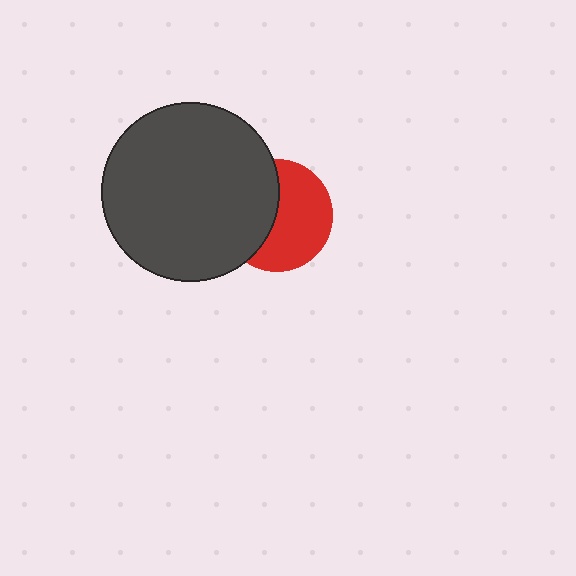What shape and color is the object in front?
The object in front is a dark gray circle.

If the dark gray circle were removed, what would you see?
You would see the complete red circle.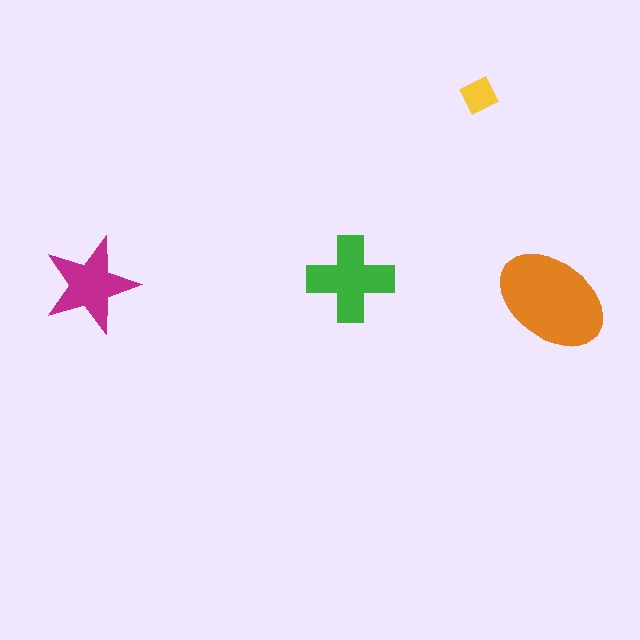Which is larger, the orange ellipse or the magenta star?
The orange ellipse.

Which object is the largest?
The orange ellipse.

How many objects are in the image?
There are 4 objects in the image.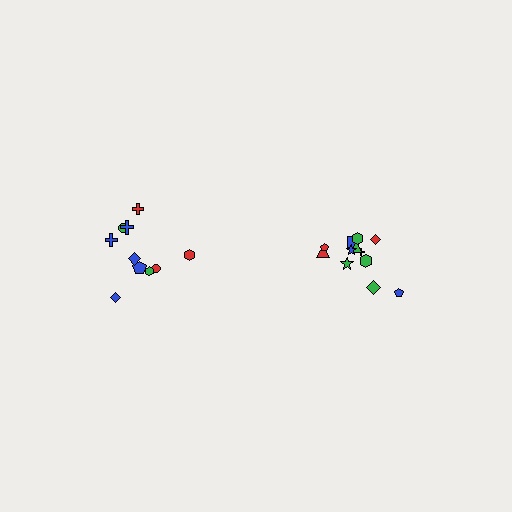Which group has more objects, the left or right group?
The right group.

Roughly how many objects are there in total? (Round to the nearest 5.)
Roughly 20 objects in total.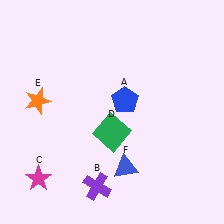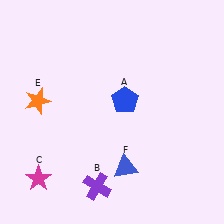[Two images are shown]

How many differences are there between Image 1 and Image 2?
There is 1 difference between the two images.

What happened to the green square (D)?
The green square (D) was removed in Image 2. It was in the bottom-left area of Image 1.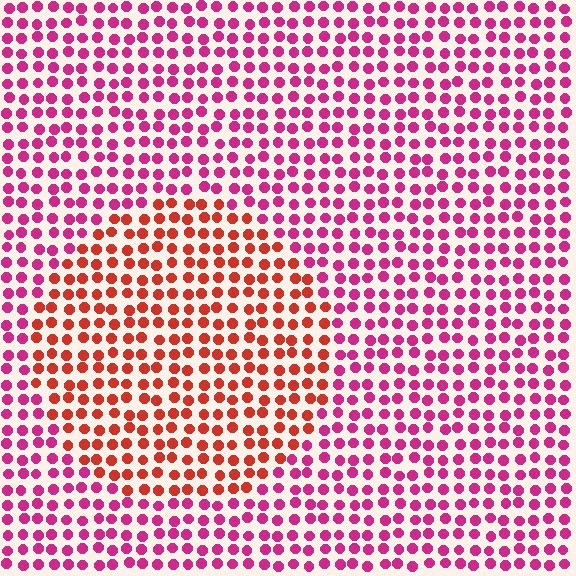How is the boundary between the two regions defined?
The boundary is defined purely by a slight shift in hue (about 39 degrees). Spacing, size, and orientation are identical on both sides.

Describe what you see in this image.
The image is filled with small magenta elements in a uniform arrangement. A circle-shaped region is visible where the elements are tinted to a slightly different hue, forming a subtle color boundary.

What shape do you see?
I see a circle.